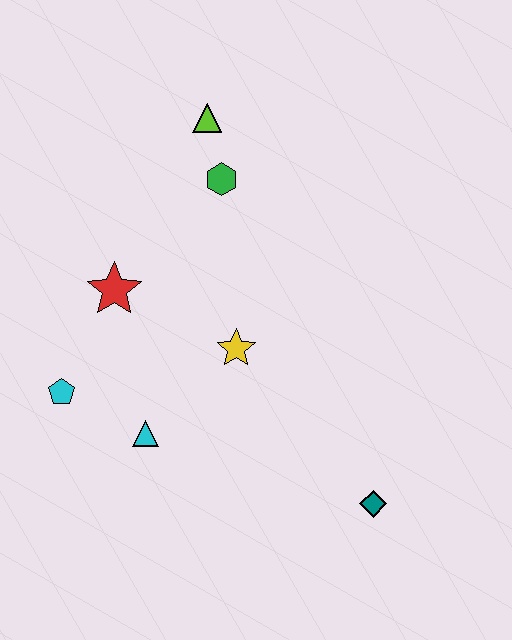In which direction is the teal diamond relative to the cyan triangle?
The teal diamond is to the right of the cyan triangle.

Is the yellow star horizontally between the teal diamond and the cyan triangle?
Yes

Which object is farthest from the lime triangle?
The teal diamond is farthest from the lime triangle.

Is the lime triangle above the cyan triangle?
Yes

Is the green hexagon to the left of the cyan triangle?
No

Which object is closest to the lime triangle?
The green hexagon is closest to the lime triangle.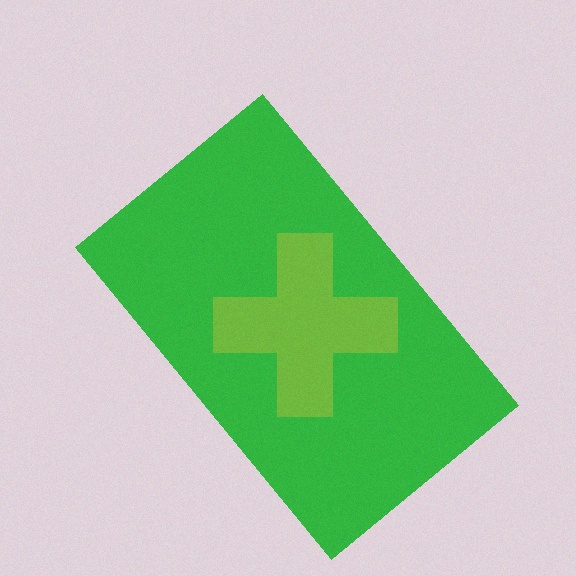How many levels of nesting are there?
2.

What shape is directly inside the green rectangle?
The lime cross.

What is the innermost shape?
The lime cross.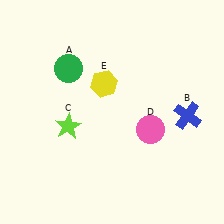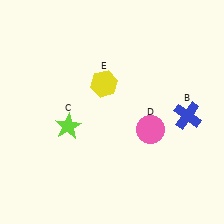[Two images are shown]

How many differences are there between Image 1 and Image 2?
There is 1 difference between the two images.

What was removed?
The green circle (A) was removed in Image 2.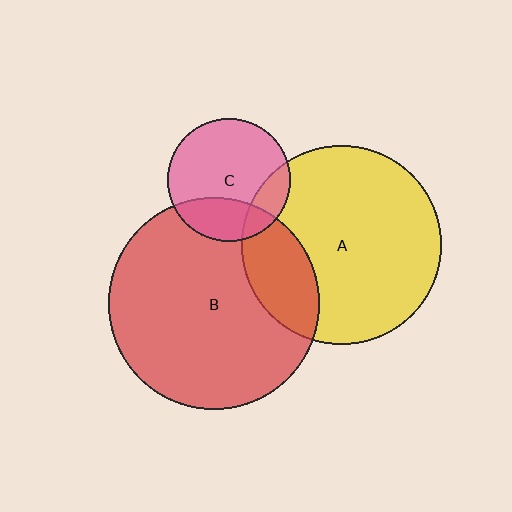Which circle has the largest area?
Circle B (red).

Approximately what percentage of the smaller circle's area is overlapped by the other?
Approximately 15%.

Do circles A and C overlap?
Yes.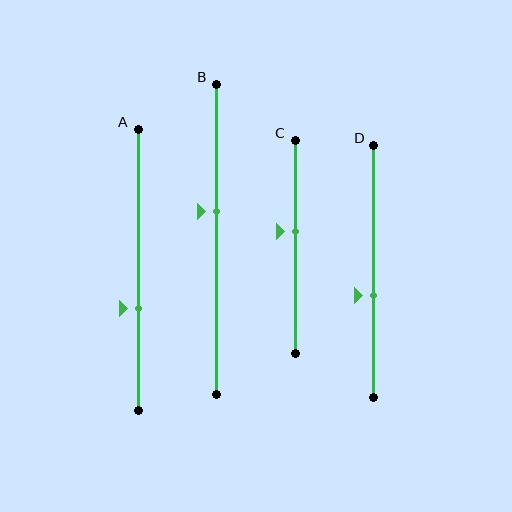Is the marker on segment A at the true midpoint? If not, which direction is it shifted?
No, the marker on segment A is shifted downward by about 14% of the segment length.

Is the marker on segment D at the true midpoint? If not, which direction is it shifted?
No, the marker on segment D is shifted downward by about 10% of the segment length.